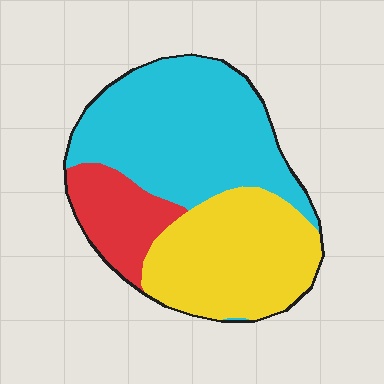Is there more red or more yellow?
Yellow.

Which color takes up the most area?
Cyan, at roughly 50%.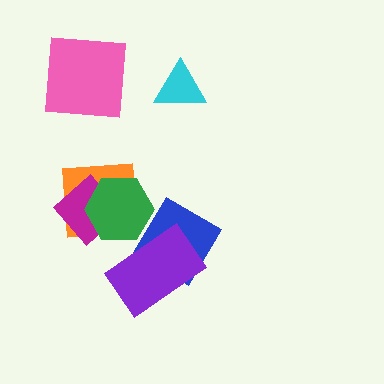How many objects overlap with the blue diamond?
1 object overlaps with the blue diamond.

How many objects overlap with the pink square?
0 objects overlap with the pink square.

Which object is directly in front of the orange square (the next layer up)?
The magenta diamond is directly in front of the orange square.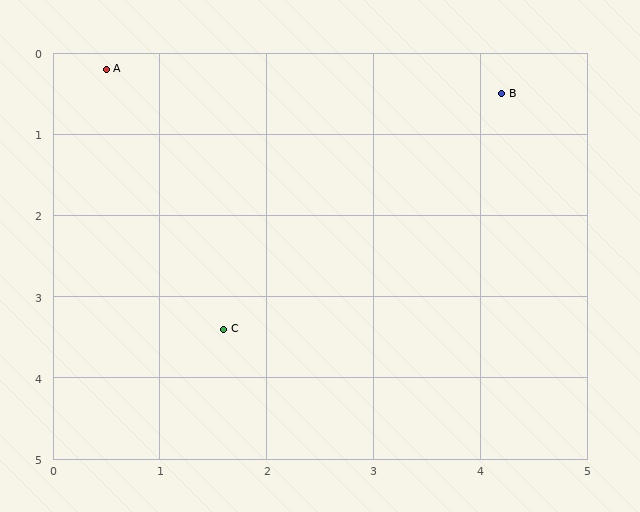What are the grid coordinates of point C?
Point C is at approximately (1.6, 3.4).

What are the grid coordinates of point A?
Point A is at approximately (0.5, 0.2).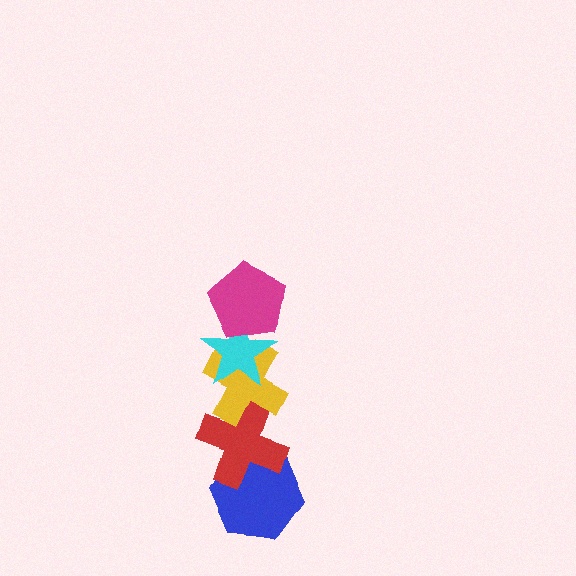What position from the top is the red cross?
The red cross is 4th from the top.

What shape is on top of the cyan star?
The magenta pentagon is on top of the cyan star.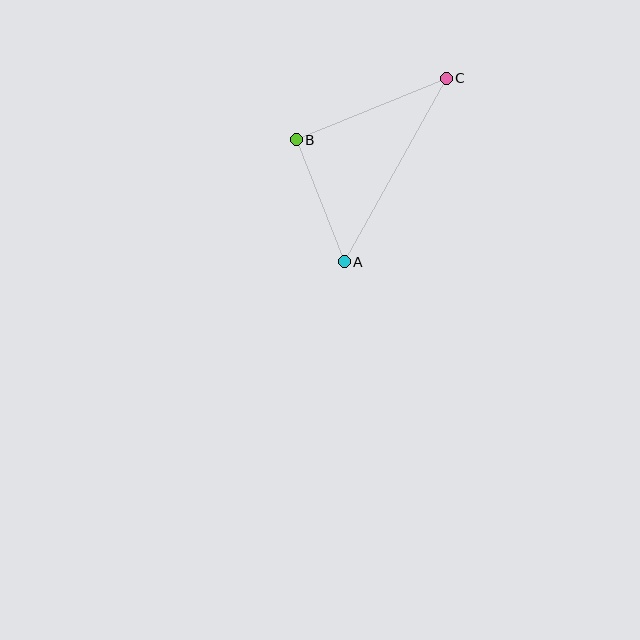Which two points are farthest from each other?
Points A and C are farthest from each other.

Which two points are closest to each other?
Points A and B are closest to each other.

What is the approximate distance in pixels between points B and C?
The distance between B and C is approximately 162 pixels.